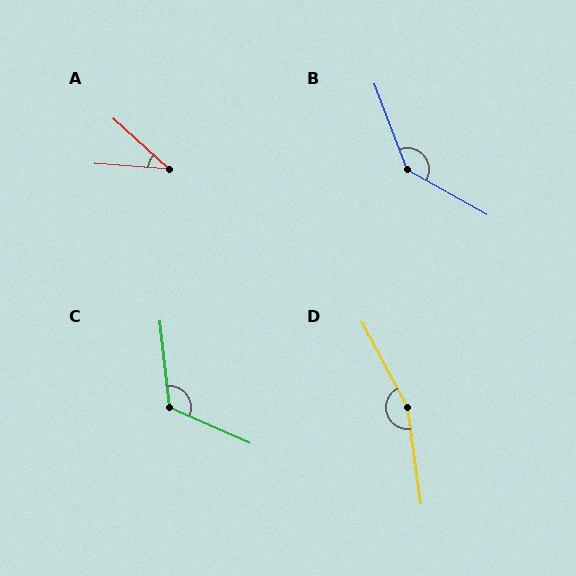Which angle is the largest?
D, at approximately 160 degrees.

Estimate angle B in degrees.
Approximately 140 degrees.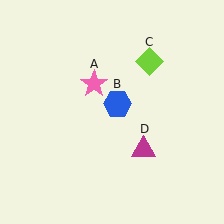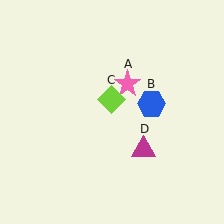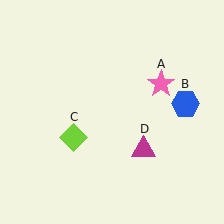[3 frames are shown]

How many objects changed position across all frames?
3 objects changed position: pink star (object A), blue hexagon (object B), lime diamond (object C).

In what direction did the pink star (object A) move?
The pink star (object A) moved right.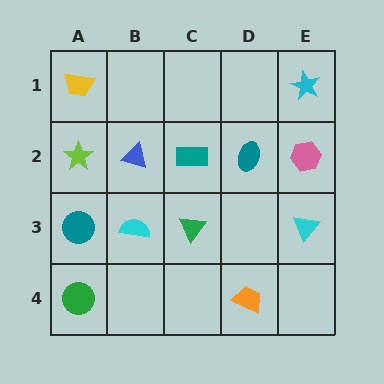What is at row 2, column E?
A pink hexagon.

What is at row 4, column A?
A green circle.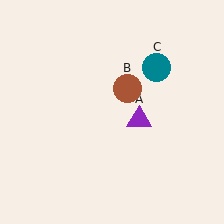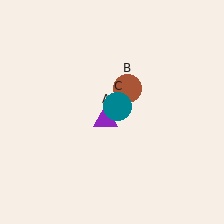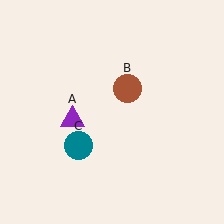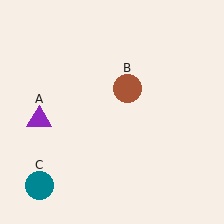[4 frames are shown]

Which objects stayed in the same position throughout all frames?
Brown circle (object B) remained stationary.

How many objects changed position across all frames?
2 objects changed position: purple triangle (object A), teal circle (object C).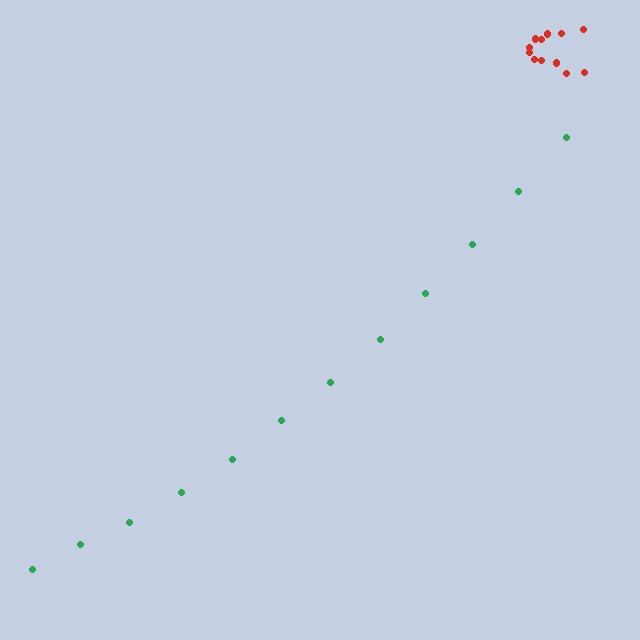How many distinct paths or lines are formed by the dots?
There are 2 distinct paths.